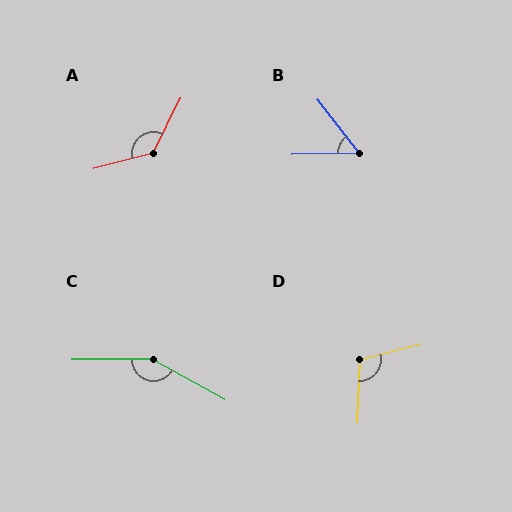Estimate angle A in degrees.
Approximately 131 degrees.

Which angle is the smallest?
B, at approximately 53 degrees.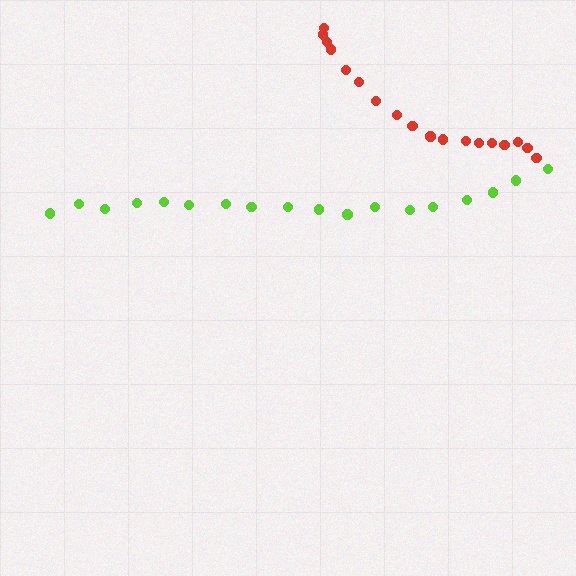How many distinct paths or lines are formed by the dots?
There are 2 distinct paths.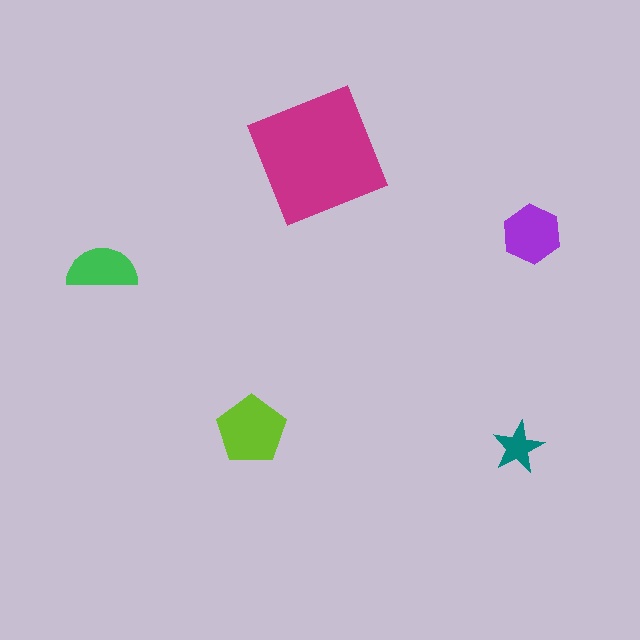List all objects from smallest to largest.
The teal star, the green semicircle, the purple hexagon, the lime pentagon, the magenta square.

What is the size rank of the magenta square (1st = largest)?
1st.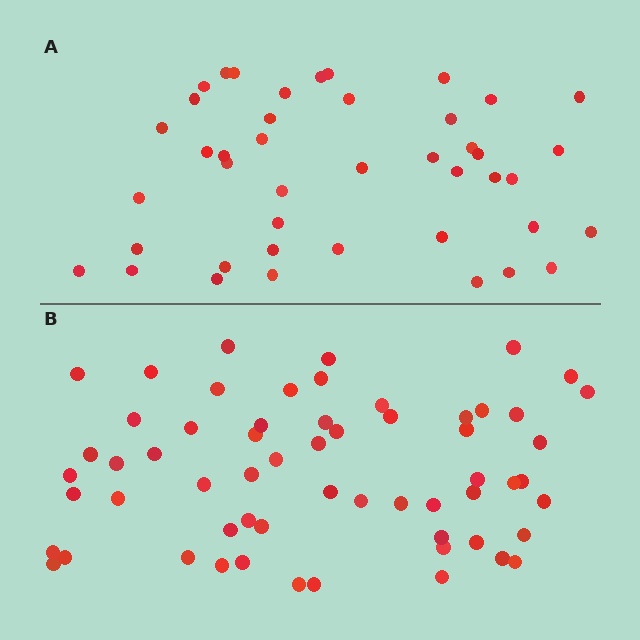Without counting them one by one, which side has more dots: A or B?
Region B (the bottom region) has more dots.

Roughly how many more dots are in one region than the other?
Region B has approximately 15 more dots than region A.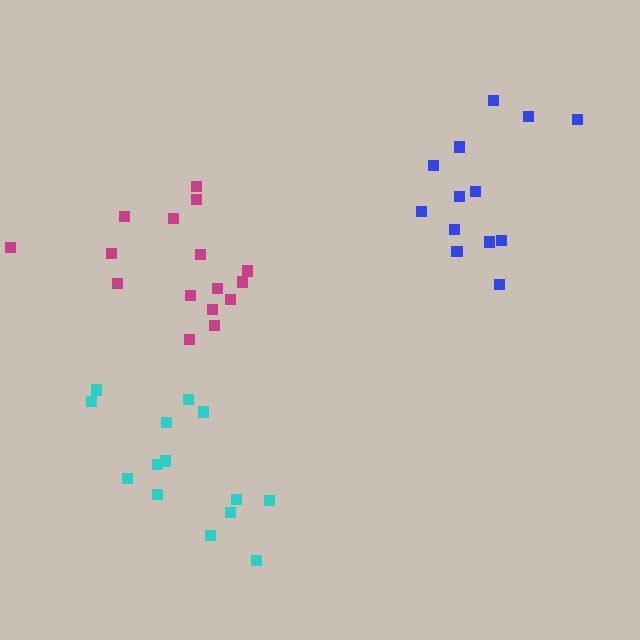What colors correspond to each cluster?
The clusters are colored: magenta, blue, cyan.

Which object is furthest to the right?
The blue cluster is rightmost.